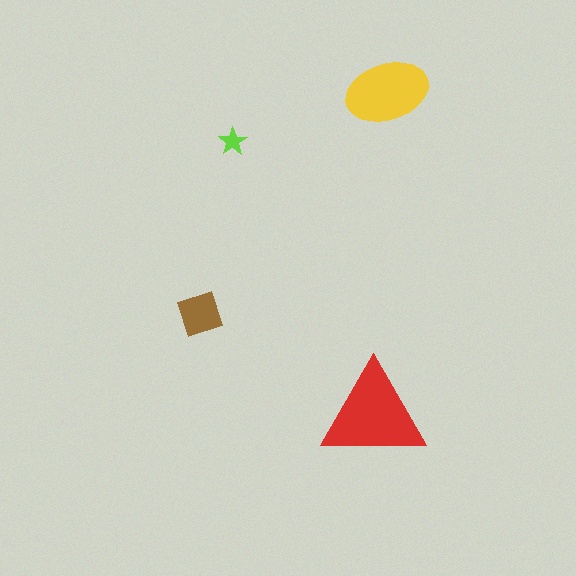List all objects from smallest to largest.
The lime star, the brown diamond, the yellow ellipse, the red triangle.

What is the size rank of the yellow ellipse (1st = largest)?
2nd.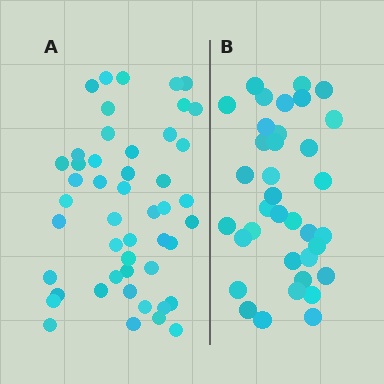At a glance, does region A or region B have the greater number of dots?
Region A (the left region) has more dots.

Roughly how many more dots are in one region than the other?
Region A has roughly 12 or so more dots than region B.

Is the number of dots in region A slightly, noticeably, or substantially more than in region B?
Region A has noticeably more, but not dramatically so. The ratio is roughly 1.3 to 1.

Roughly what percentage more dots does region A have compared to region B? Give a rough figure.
About 35% more.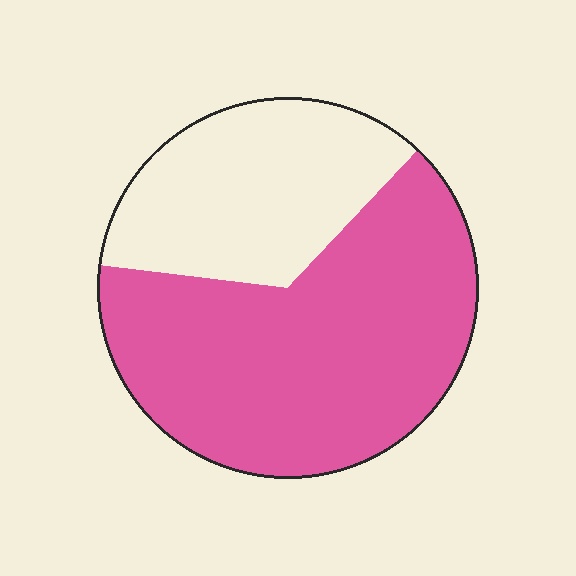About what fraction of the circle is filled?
About two thirds (2/3).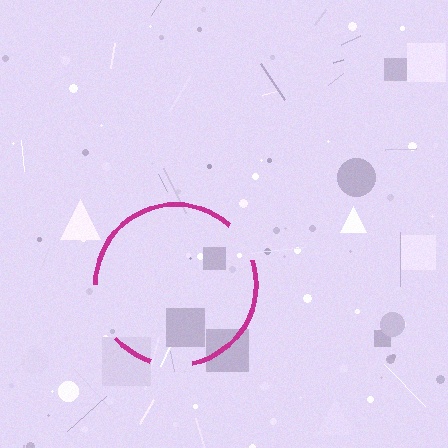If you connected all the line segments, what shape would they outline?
They would outline a circle.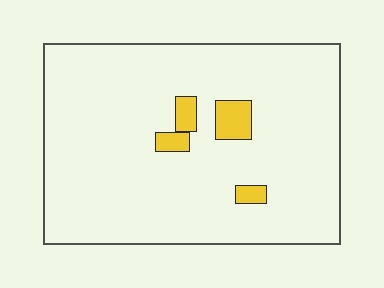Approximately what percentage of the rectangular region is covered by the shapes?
Approximately 5%.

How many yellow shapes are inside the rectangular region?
4.